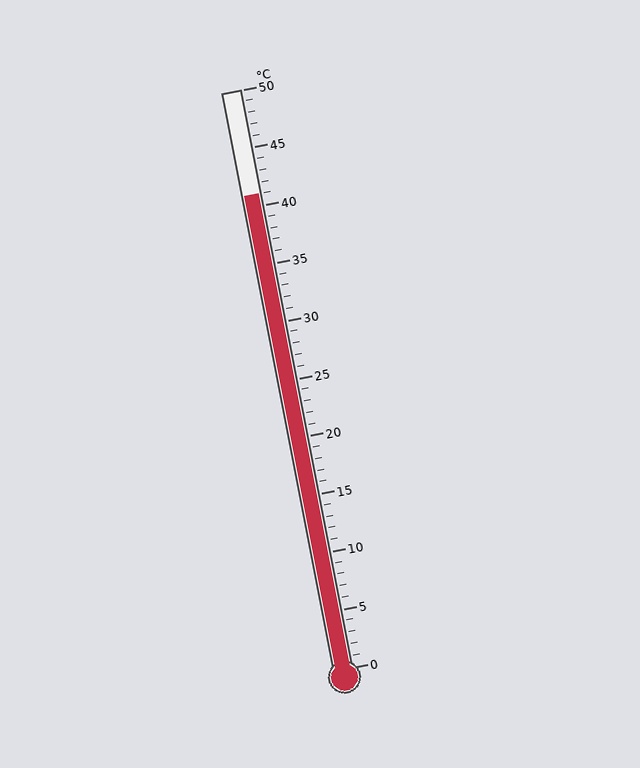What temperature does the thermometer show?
The thermometer shows approximately 41°C.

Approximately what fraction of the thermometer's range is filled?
The thermometer is filled to approximately 80% of its range.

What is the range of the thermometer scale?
The thermometer scale ranges from 0°C to 50°C.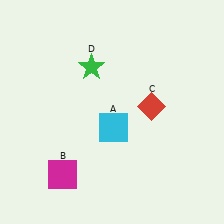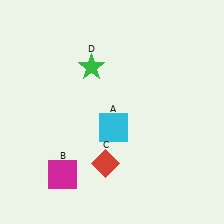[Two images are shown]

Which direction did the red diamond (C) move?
The red diamond (C) moved down.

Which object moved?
The red diamond (C) moved down.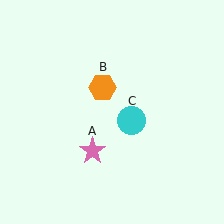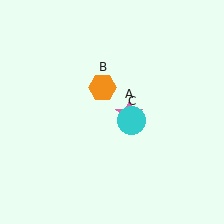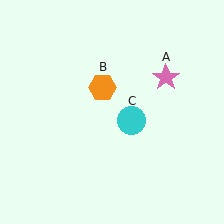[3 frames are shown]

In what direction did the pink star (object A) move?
The pink star (object A) moved up and to the right.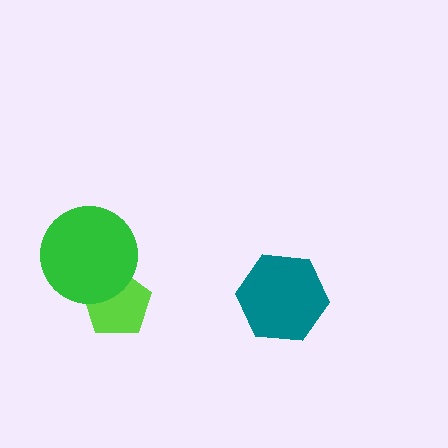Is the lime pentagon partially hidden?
Yes, it is partially covered by another shape.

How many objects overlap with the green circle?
1 object overlaps with the green circle.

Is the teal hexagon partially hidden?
No, no other shape covers it.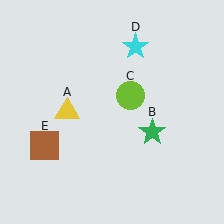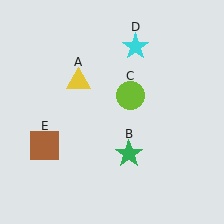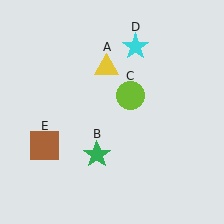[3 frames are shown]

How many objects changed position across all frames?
2 objects changed position: yellow triangle (object A), green star (object B).